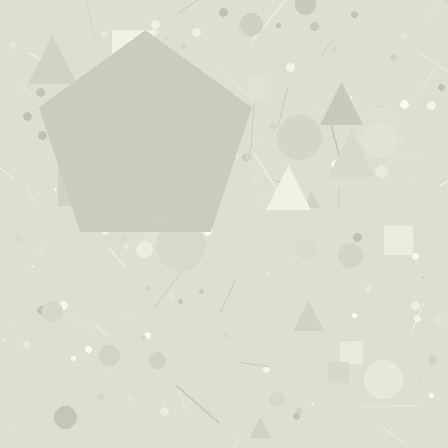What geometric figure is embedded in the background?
A pentagon is embedded in the background.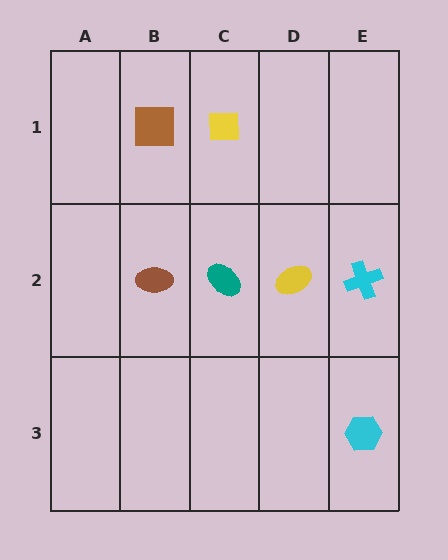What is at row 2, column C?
A teal ellipse.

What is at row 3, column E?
A cyan hexagon.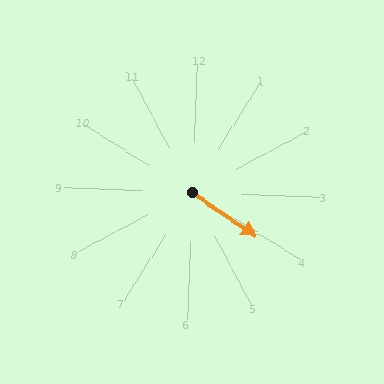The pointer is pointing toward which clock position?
Roughly 4 o'clock.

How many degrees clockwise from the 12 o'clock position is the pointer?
Approximately 122 degrees.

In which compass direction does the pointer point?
Southeast.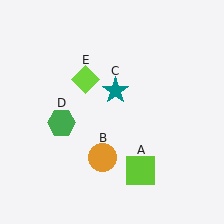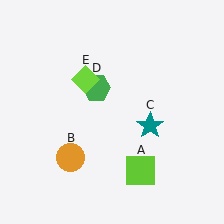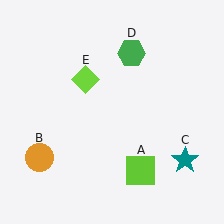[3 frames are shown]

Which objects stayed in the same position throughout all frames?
Lime square (object A) and lime diamond (object E) remained stationary.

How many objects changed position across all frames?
3 objects changed position: orange circle (object B), teal star (object C), green hexagon (object D).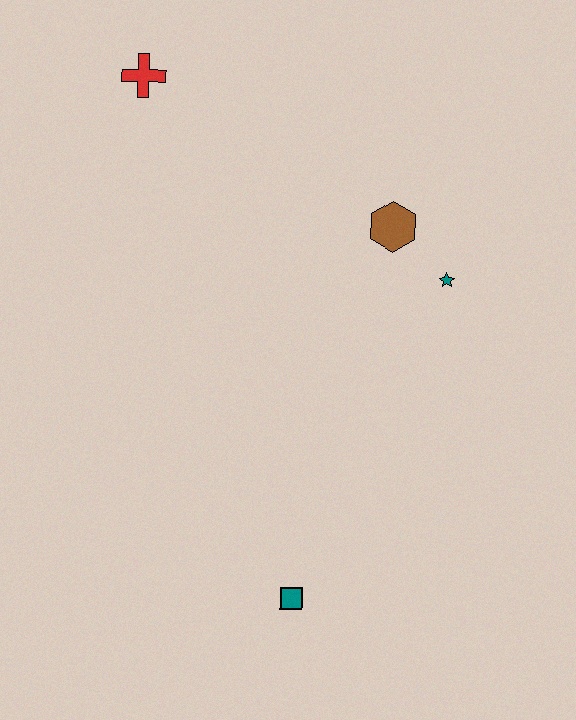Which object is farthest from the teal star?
The red cross is farthest from the teal star.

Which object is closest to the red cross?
The brown hexagon is closest to the red cross.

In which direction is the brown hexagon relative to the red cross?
The brown hexagon is to the right of the red cross.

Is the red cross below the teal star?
No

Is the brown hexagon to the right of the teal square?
Yes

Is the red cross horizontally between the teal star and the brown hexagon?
No